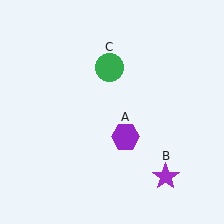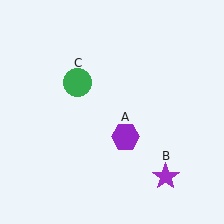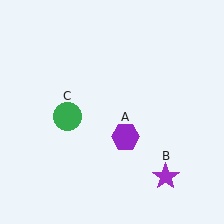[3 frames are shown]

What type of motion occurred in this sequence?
The green circle (object C) rotated counterclockwise around the center of the scene.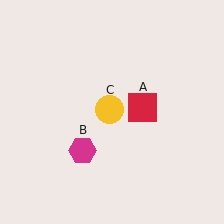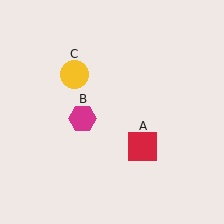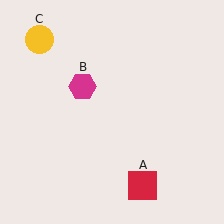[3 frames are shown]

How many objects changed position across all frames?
3 objects changed position: red square (object A), magenta hexagon (object B), yellow circle (object C).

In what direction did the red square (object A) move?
The red square (object A) moved down.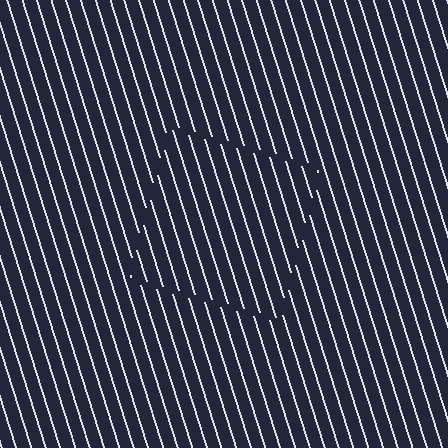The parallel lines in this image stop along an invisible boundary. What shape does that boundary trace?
An illusory square. The interior of the shape contains the same grating, shifted by half a period — the contour is defined by the phase discontinuity where line-ends from the inner and outer gratings abut.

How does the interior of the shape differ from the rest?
The interior of the shape contains the same grating, shifted by half a period — the contour is defined by the phase discontinuity where line-ends from the inner and outer gratings abut.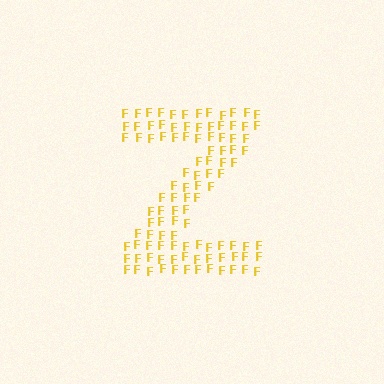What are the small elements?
The small elements are letter F's.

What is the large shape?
The large shape is the letter Z.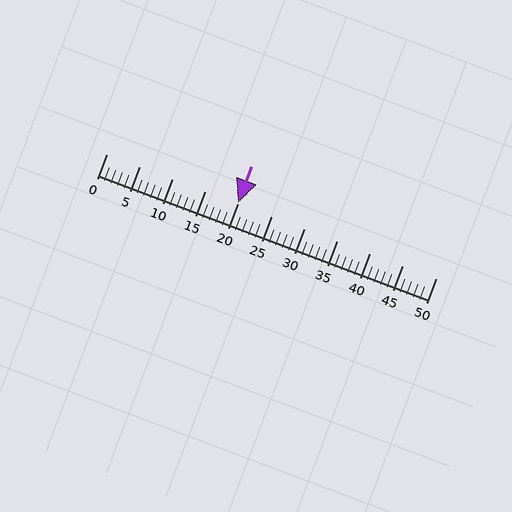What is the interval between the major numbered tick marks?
The major tick marks are spaced 5 units apart.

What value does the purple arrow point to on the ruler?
The purple arrow points to approximately 20.